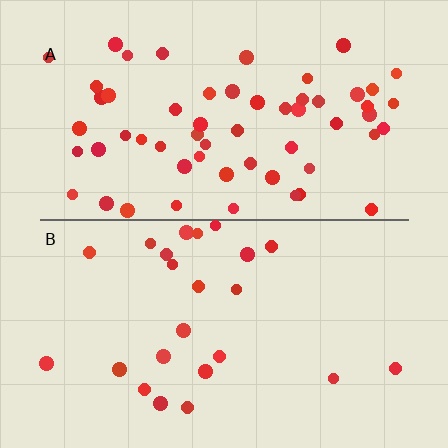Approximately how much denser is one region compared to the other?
Approximately 2.5× — region A over region B.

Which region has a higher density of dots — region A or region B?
A (the top).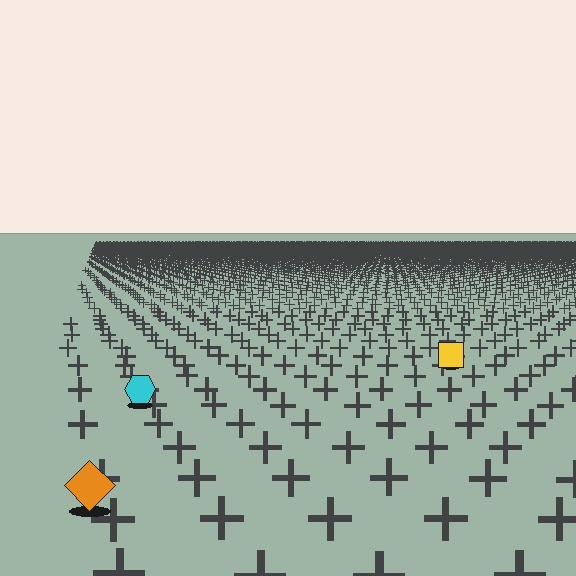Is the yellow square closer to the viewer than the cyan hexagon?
No. The cyan hexagon is closer — you can tell from the texture gradient: the ground texture is coarser near it.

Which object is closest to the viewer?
The orange diamond is closest. The texture marks near it are larger and more spread out.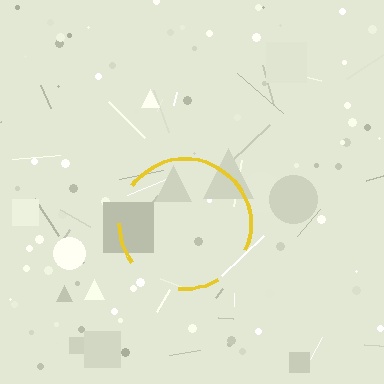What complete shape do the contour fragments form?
The contour fragments form a circle.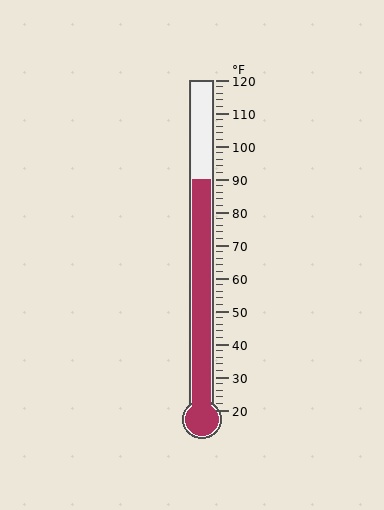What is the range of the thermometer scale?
The thermometer scale ranges from 20°F to 120°F.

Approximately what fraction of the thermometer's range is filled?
The thermometer is filled to approximately 70% of its range.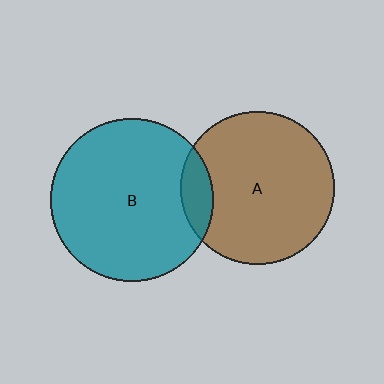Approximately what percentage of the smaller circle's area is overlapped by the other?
Approximately 10%.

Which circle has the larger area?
Circle B (teal).